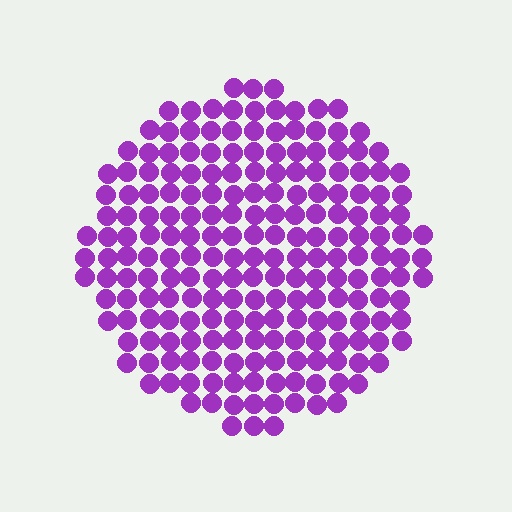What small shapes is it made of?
It is made of small circles.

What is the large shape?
The large shape is a circle.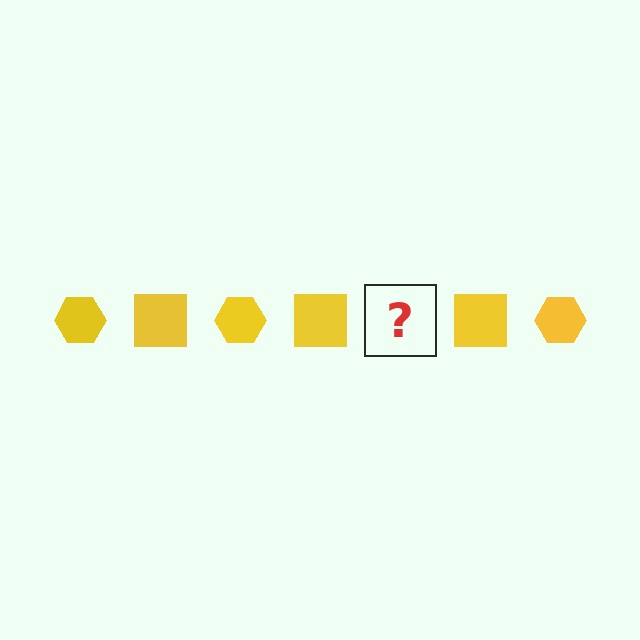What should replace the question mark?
The question mark should be replaced with a yellow hexagon.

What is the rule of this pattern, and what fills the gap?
The rule is that the pattern cycles through hexagon, square shapes in yellow. The gap should be filled with a yellow hexagon.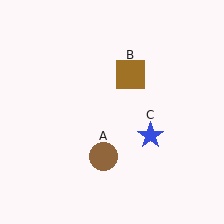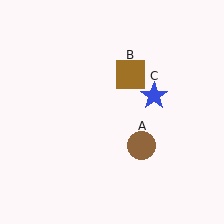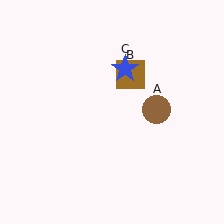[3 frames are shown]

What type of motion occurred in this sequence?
The brown circle (object A), blue star (object C) rotated counterclockwise around the center of the scene.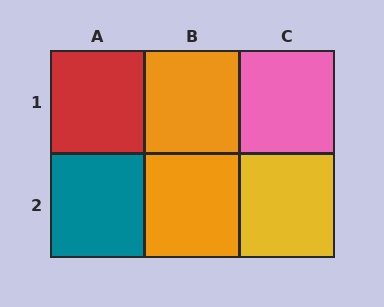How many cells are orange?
2 cells are orange.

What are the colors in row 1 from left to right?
Red, orange, pink.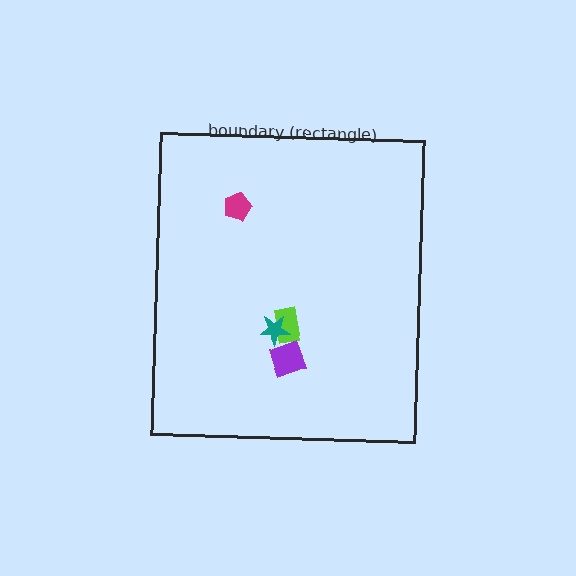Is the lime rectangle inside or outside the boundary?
Inside.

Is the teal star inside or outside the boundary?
Inside.